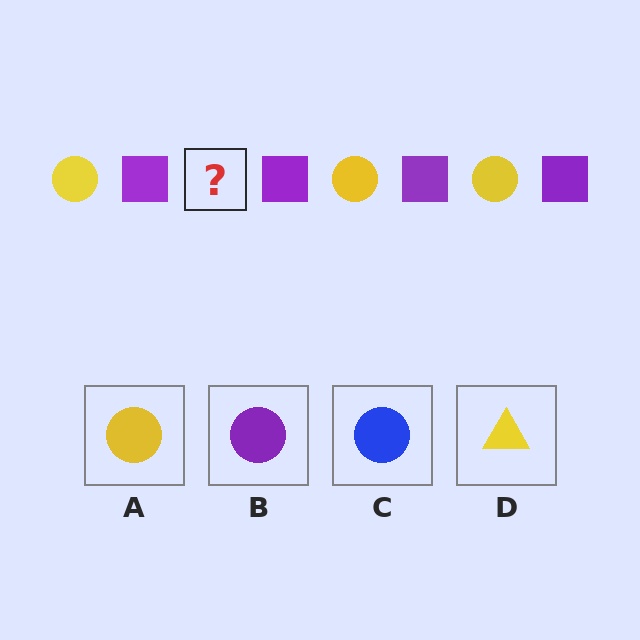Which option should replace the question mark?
Option A.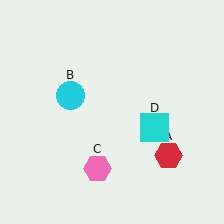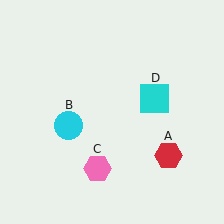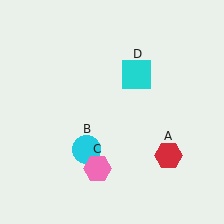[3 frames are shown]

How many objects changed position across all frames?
2 objects changed position: cyan circle (object B), cyan square (object D).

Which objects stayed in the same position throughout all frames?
Red hexagon (object A) and pink hexagon (object C) remained stationary.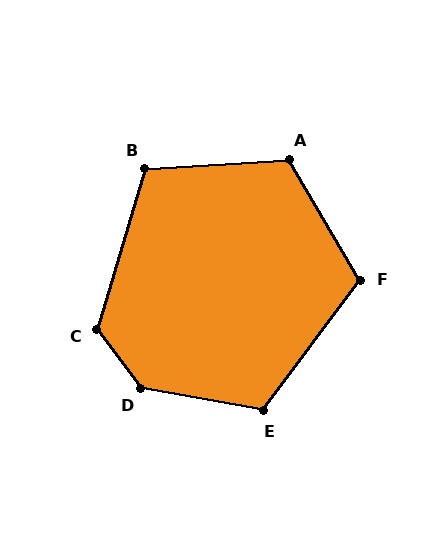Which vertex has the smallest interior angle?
B, at approximately 110 degrees.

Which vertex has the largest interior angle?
D, at approximately 137 degrees.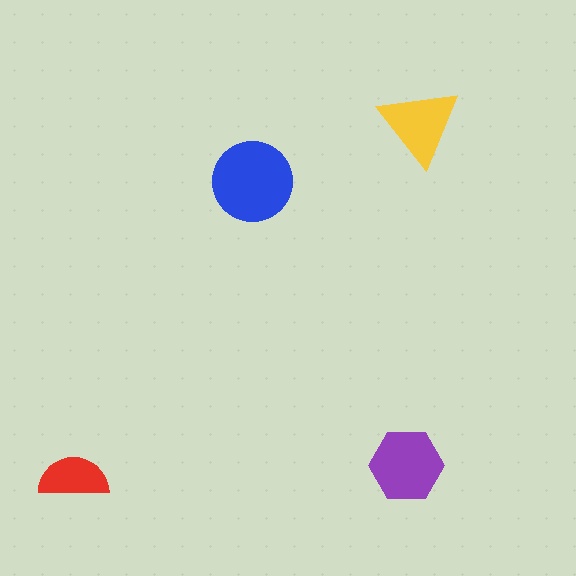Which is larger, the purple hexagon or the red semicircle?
The purple hexagon.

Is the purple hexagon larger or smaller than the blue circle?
Smaller.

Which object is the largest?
The blue circle.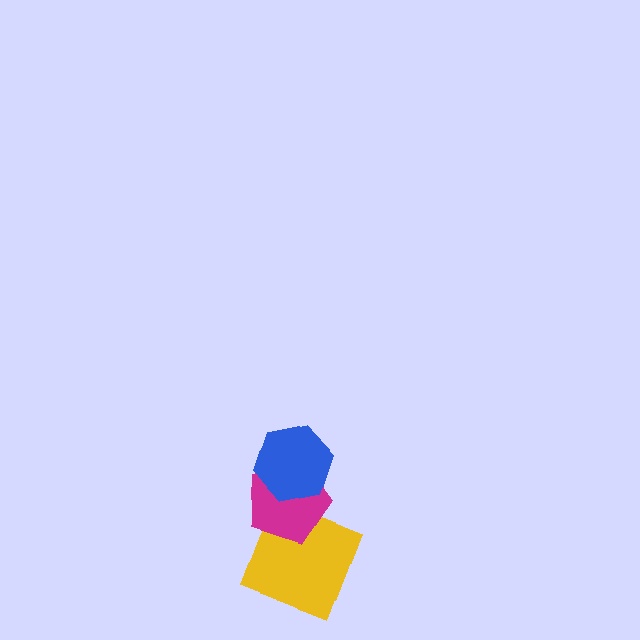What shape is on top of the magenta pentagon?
The blue hexagon is on top of the magenta pentagon.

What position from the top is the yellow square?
The yellow square is 3rd from the top.